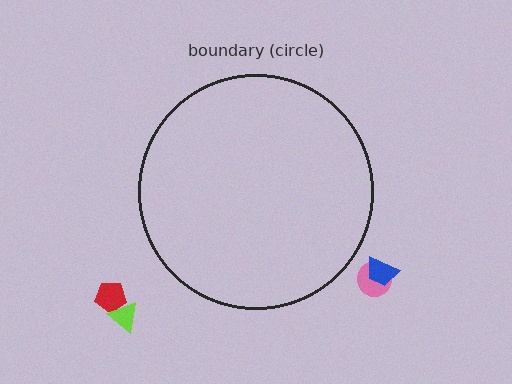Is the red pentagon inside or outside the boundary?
Outside.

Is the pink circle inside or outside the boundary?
Outside.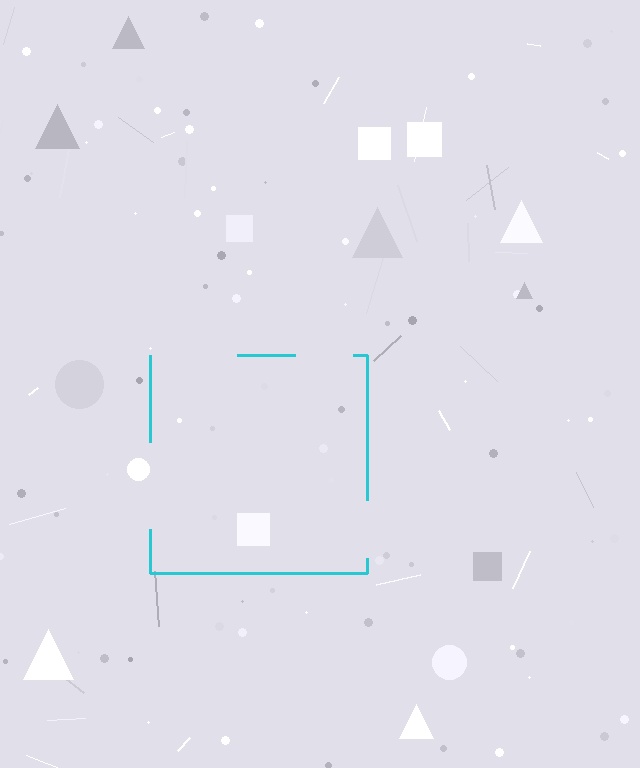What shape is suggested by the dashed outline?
The dashed outline suggests a square.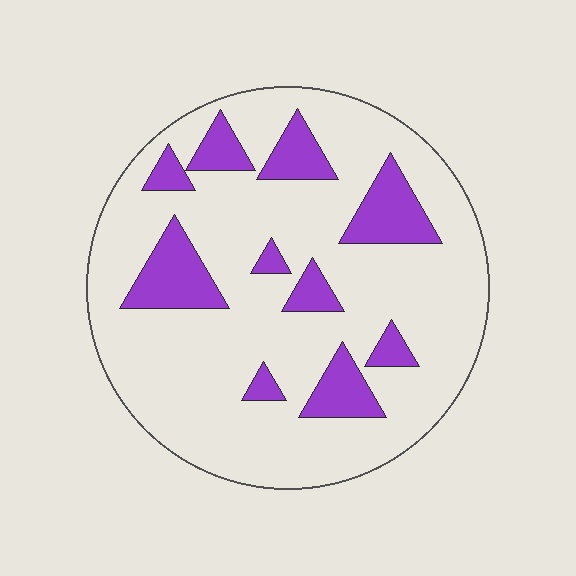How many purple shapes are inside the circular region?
10.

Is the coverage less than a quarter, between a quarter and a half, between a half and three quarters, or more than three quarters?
Less than a quarter.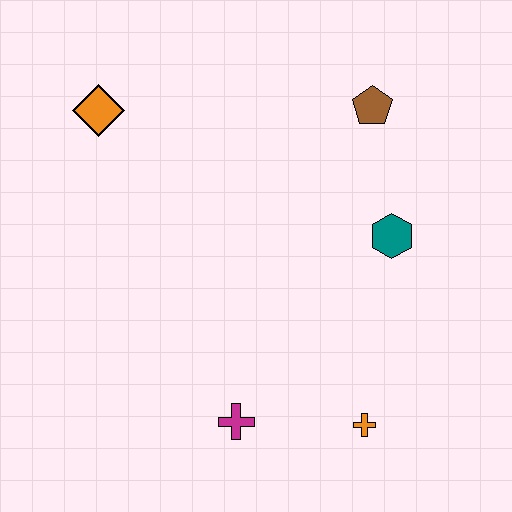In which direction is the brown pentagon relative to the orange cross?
The brown pentagon is above the orange cross.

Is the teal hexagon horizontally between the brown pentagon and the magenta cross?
No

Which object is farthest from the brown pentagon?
The magenta cross is farthest from the brown pentagon.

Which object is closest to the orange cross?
The magenta cross is closest to the orange cross.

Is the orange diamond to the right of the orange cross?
No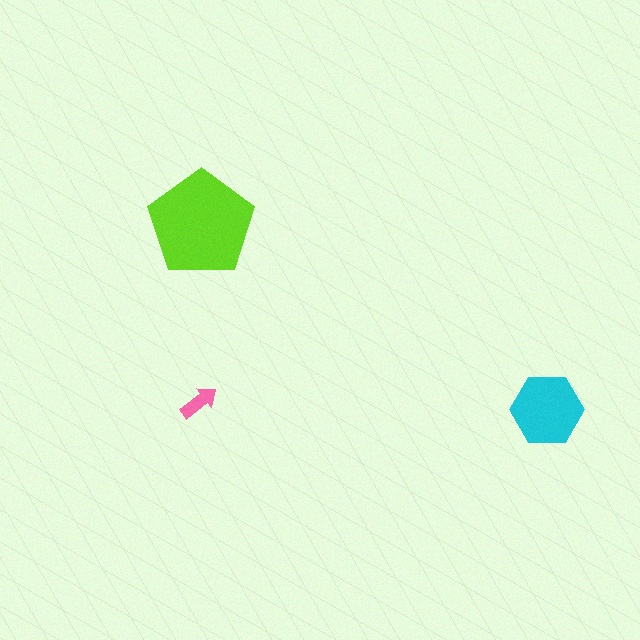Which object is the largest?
The lime pentagon.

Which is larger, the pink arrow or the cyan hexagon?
The cyan hexagon.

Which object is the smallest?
The pink arrow.